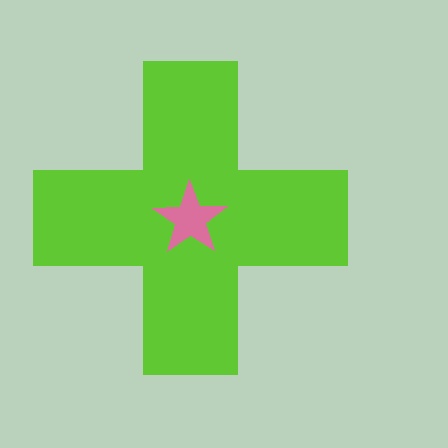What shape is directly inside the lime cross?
The pink star.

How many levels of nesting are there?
2.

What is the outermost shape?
The lime cross.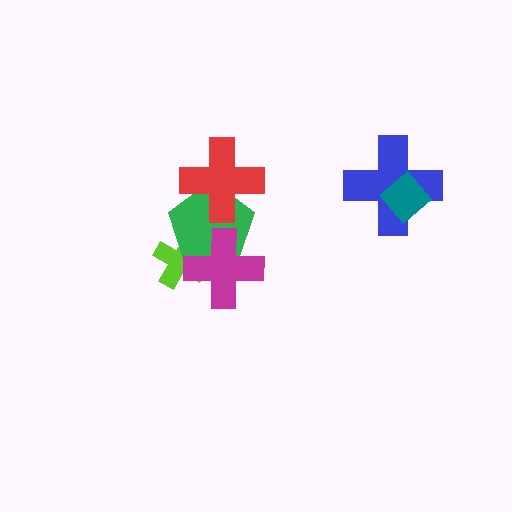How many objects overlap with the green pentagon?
3 objects overlap with the green pentagon.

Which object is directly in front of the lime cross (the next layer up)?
The green pentagon is directly in front of the lime cross.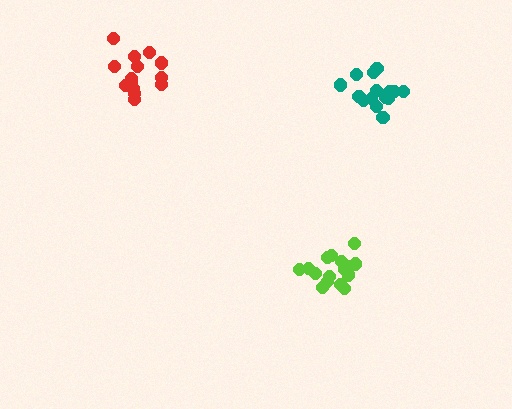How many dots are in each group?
Group 1: 16 dots, Group 2: 14 dots, Group 3: 15 dots (45 total).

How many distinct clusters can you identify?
There are 3 distinct clusters.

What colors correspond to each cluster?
The clusters are colored: lime, red, teal.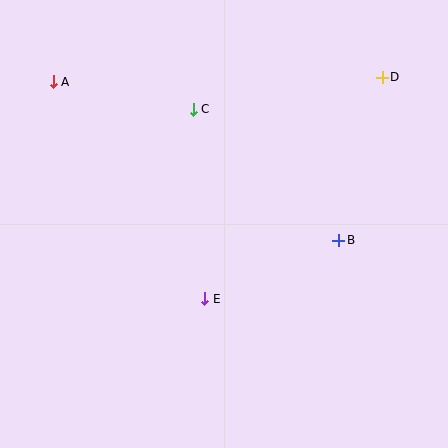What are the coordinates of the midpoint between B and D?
The midpoint between B and D is at (360, 159).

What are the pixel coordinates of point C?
Point C is at (193, 109).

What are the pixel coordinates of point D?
Point D is at (382, 77).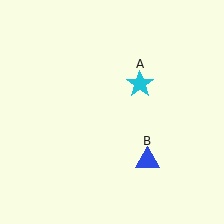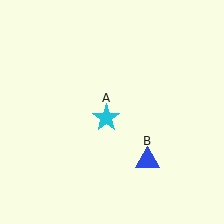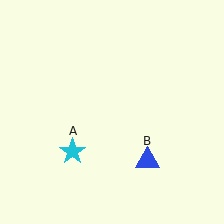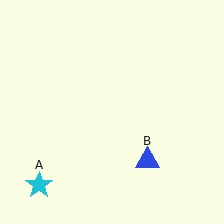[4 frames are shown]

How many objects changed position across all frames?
1 object changed position: cyan star (object A).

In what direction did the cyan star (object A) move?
The cyan star (object A) moved down and to the left.